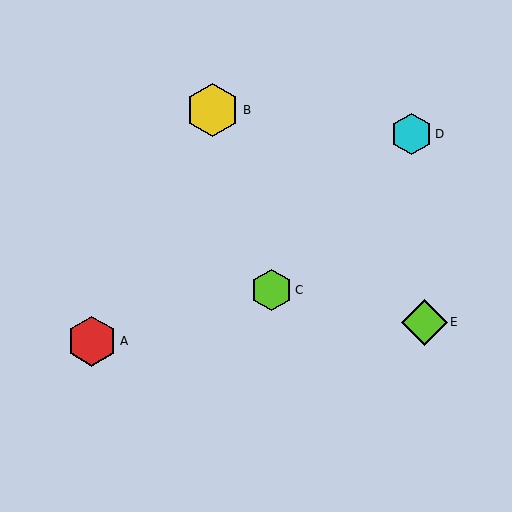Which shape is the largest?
The yellow hexagon (labeled B) is the largest.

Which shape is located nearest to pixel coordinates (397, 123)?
The cyan hexagon (labeled D) at (411, 134) is nearest to that location.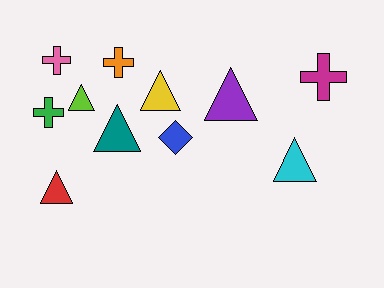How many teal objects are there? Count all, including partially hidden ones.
There is 1 teal object.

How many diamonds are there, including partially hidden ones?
There is 1 diamond.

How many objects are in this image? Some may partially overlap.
There are 11 objects.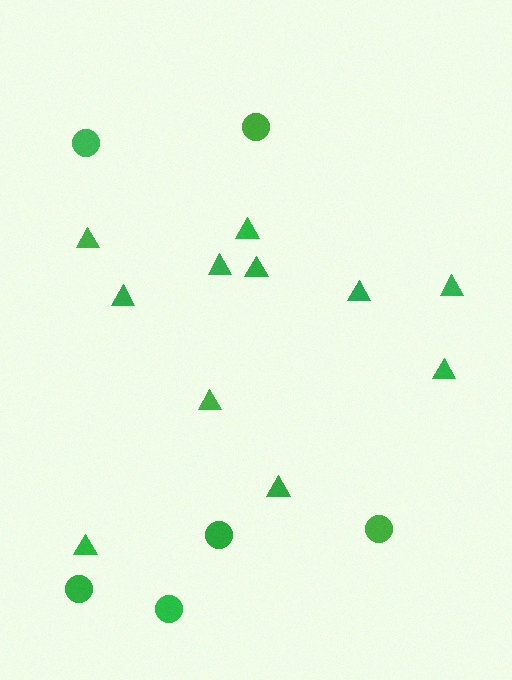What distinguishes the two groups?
There are 2 groups: one group of circles (6) and one group of triangles (11).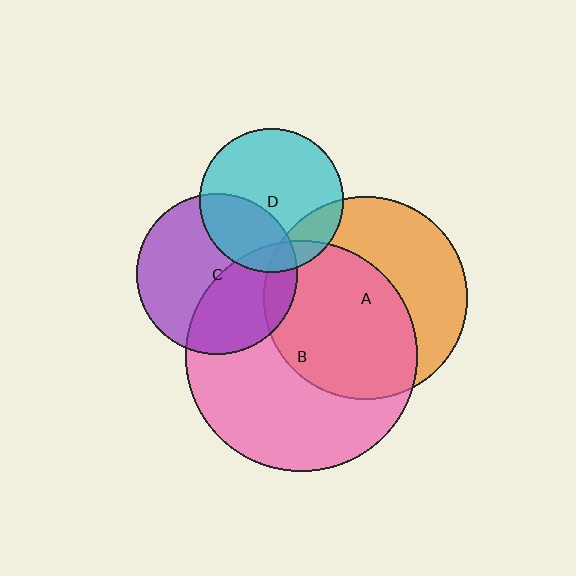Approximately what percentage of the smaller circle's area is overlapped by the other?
Approximately 10%.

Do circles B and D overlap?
Yes.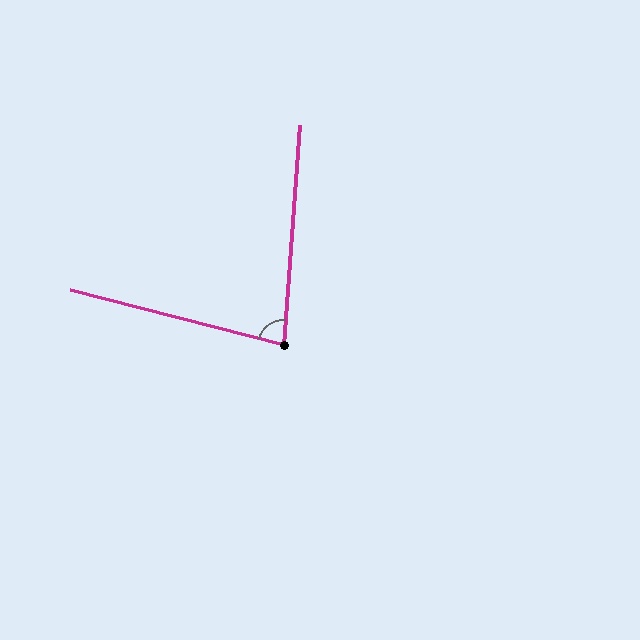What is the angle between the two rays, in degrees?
Approximately 80 degrees.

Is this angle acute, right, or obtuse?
It is acute.